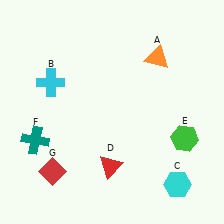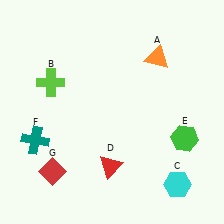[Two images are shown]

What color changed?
The cross (B) changed from cyan in Image 1 to lime in Image 2.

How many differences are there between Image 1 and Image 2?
There is 1 difference between the two images.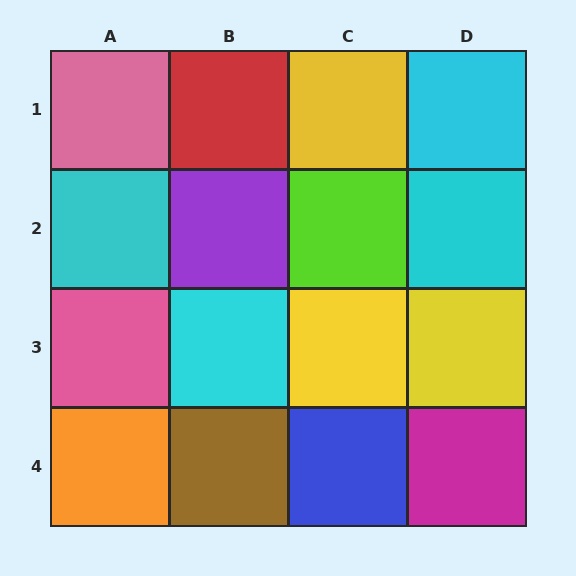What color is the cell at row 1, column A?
Pink.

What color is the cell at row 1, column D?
Cyan.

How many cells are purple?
1 cell is purple.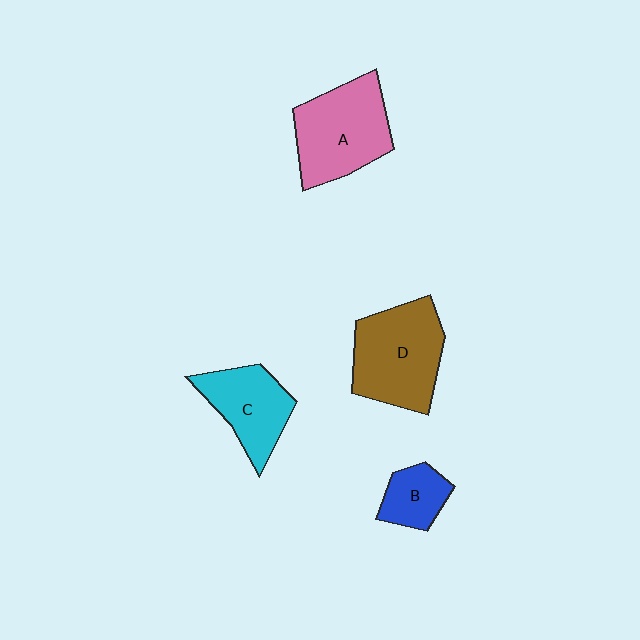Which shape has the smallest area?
Shape B (blue).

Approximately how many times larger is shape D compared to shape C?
Approximately 1.4 times.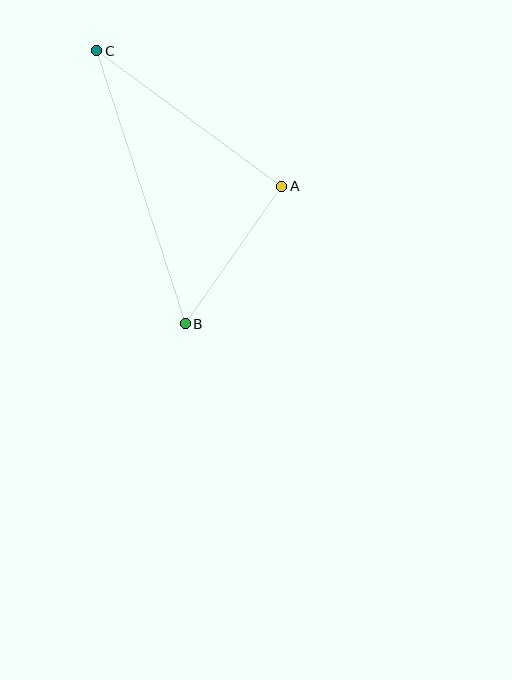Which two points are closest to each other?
Points A and B are closest to each other.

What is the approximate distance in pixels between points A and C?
The distance between A and C is approximately 229 pixels.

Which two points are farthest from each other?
Points B and C are farthest from each other.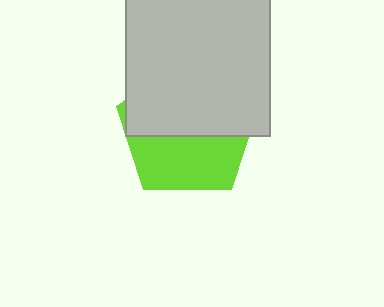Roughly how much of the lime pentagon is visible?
A small part of it is visible (roughly 43%).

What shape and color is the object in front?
The object in front is a light gray rectangle.